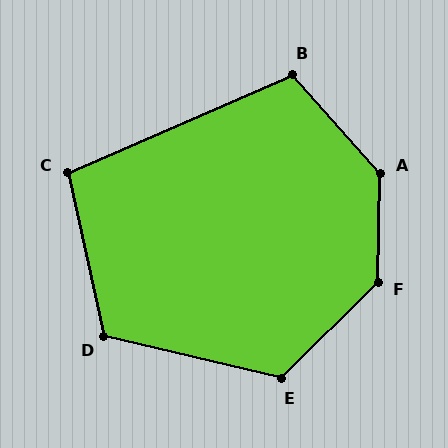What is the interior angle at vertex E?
Approximately 122 degrees (obtuse).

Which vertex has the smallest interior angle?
C, at approximately 101 degrees.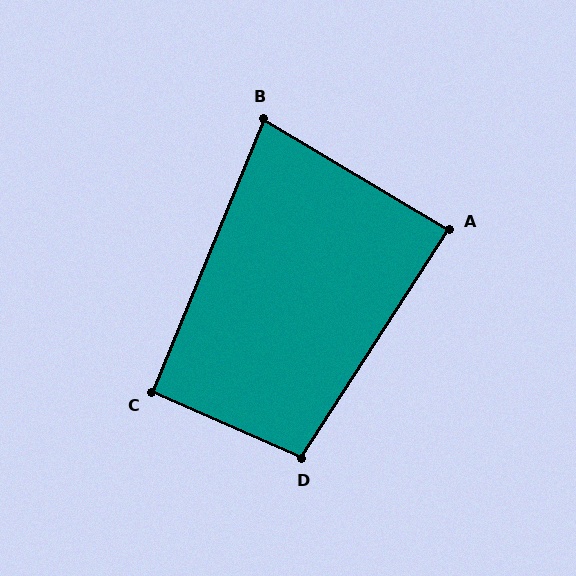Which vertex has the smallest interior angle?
B, at approximately 81 degrees.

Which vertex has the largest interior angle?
D, at approximately 99 degrees.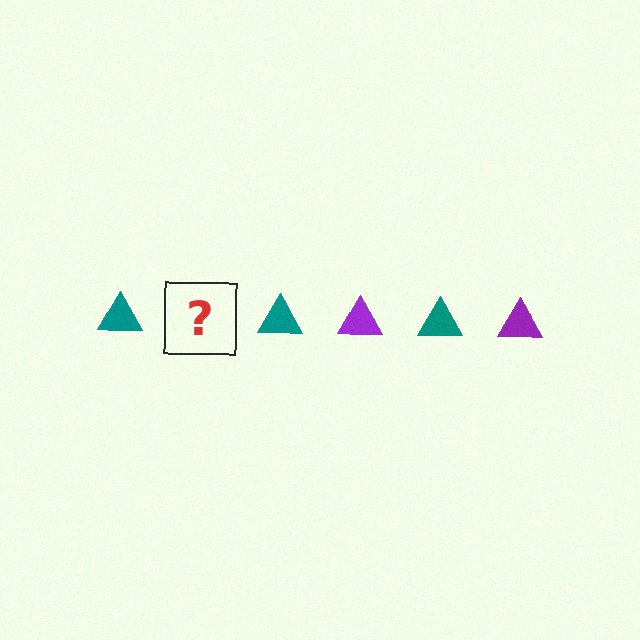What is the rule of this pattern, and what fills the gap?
The rule is that the pattern cycles through teal, purple triangles. The gap should be filled with a purple triangle.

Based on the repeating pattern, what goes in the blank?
The blank should be a purple triangle.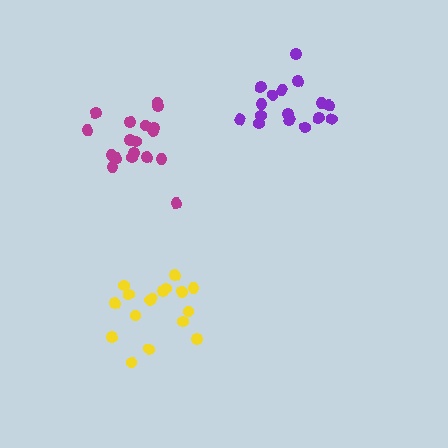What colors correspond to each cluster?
The clusters are colored: magenta, yellow, purple.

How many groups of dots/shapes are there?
There are 3 groups.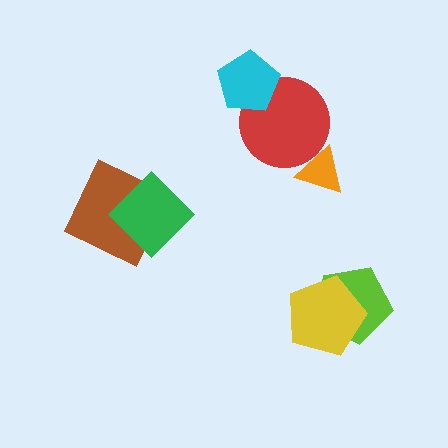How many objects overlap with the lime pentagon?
1 object overlaps with the lime pentagon.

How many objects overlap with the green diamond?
1 object overlaps with the green diamond.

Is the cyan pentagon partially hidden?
No, no other shape covers it.